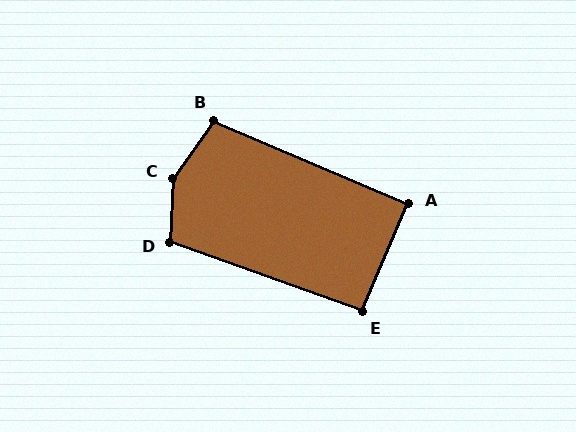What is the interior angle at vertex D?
Approximately 107 degrees (obtuse).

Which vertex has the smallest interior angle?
A, at approximately 90 degrees.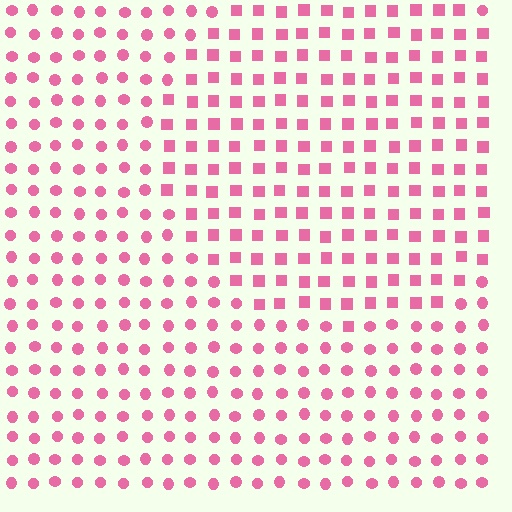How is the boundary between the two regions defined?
The boundary is defined by a change in element shape: squares inside vs. circles outside. All elements share the same color and spacing.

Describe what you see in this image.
The image is filled with small pink elements arranged in a uniform grid. A circle-shaped region contains squares, while the surrounding area contains circles. The boundary is defined purely by the change in element shape.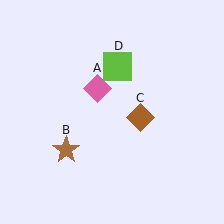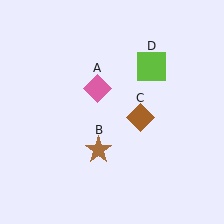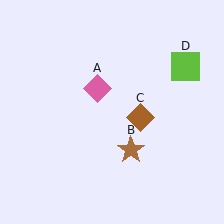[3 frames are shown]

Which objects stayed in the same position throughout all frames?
Pink diamond (object A) and brown diamond (object C) remained stationary.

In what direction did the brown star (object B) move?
The brown star (object B) moved right.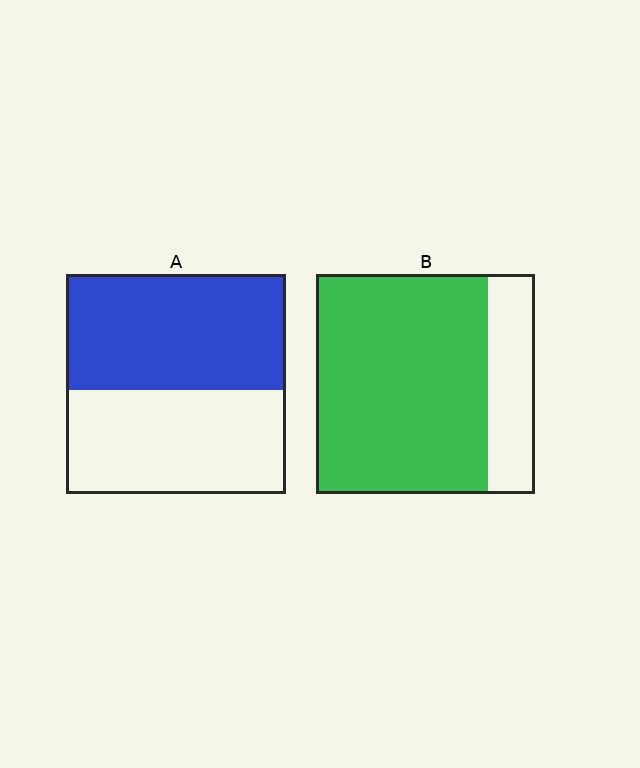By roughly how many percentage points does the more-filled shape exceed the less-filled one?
By roughly 25 percentage points (B over A).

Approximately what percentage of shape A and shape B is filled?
A is approximately 55% and B is approximately 80%.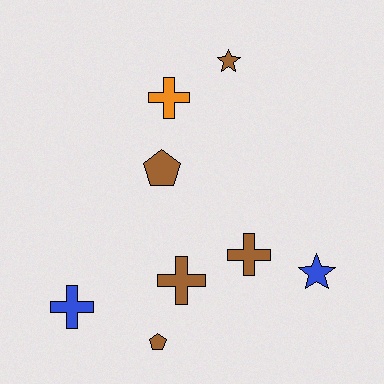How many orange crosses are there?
There is 1 orange cross.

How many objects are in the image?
There are 8 objects.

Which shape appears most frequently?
Cross, with 4 objects.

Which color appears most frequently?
Brown, with 5 objects.